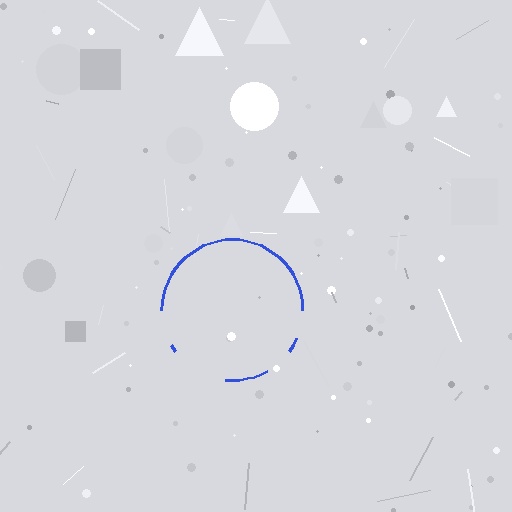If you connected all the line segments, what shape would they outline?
They would outline a circle.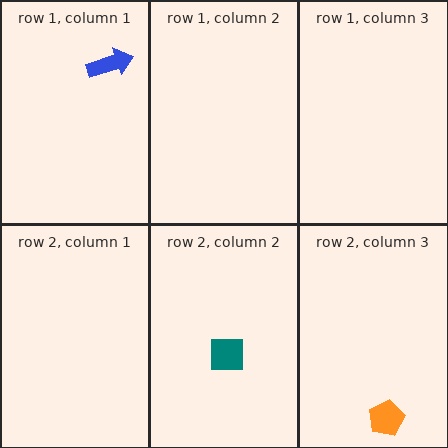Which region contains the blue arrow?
The row 1, column 1 region.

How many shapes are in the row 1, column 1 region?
1.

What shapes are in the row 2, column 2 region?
The teal square.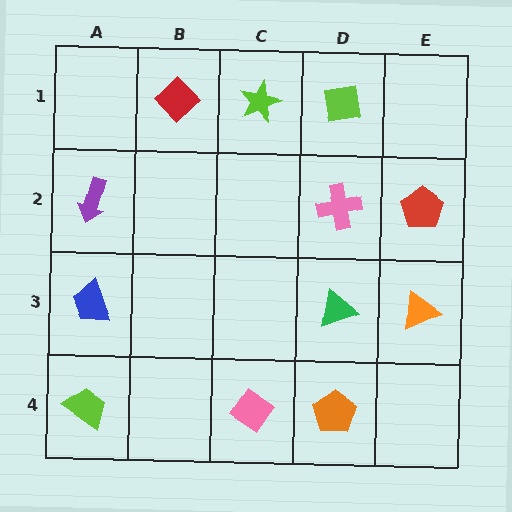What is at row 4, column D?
An orange pentagon.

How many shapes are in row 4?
3 shapes.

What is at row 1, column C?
A lime star.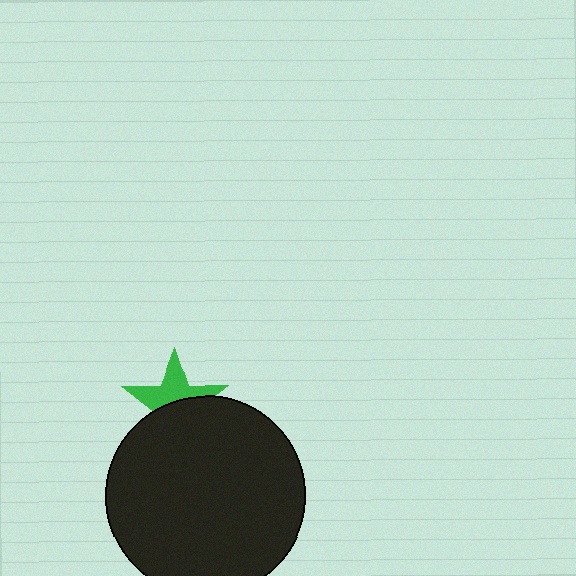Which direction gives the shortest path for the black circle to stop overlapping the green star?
Moving down gives the shortest separation.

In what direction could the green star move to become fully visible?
The green star could move up. That would shift it out from behind the black circle entirely.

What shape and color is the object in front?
The object in front is a black circle.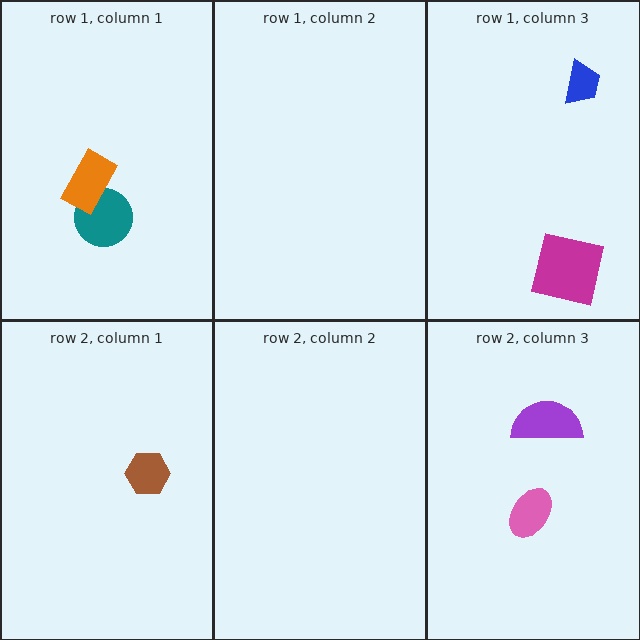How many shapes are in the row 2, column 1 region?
1.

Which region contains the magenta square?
The row 1, column 3 region.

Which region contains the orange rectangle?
The row 1, column 1 region.